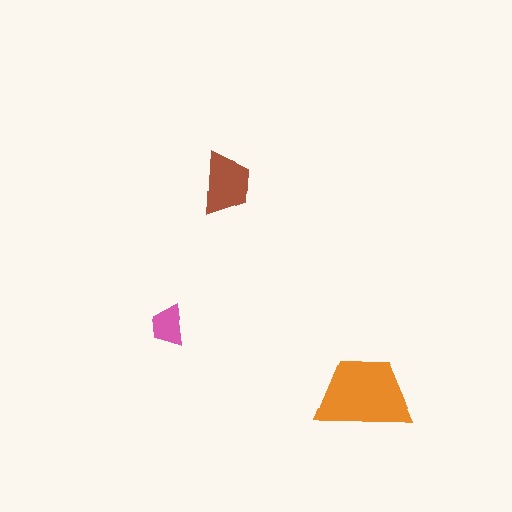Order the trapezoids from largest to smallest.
the orange one, the brown one, the pink one.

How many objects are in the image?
There are 3 objects in the image.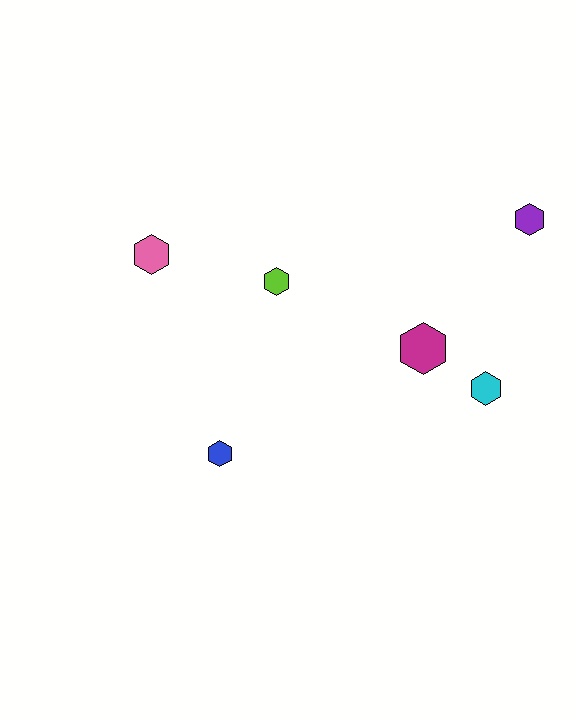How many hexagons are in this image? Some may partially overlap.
There are 6 hexagons.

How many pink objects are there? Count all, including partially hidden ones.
There is 1 pink object.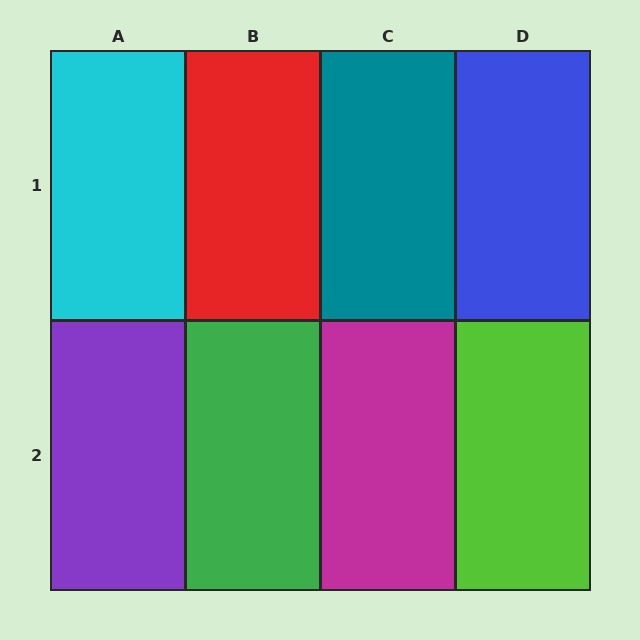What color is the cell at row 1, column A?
Cyan.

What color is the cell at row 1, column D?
Blue.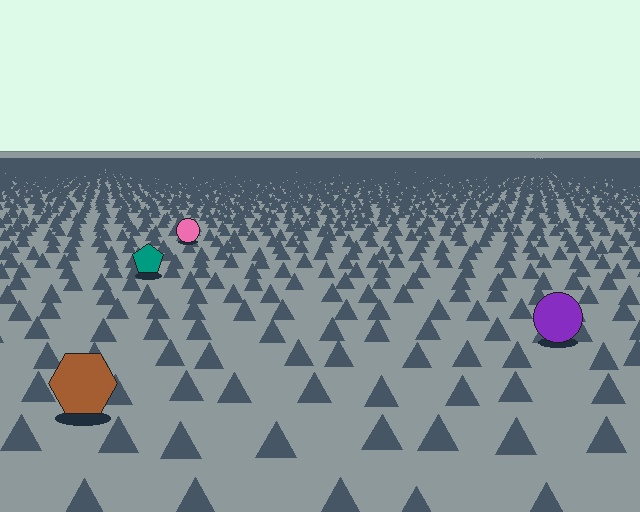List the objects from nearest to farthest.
From nearest to farthest: the brown hexagon, the purple circle, the teal pentagon, the pink circle.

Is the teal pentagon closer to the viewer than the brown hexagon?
No. The brown hexagon is closer — you can tell from the texture gradient: the ground texture is coarser near it.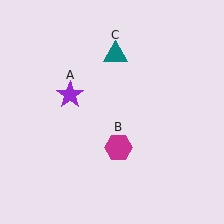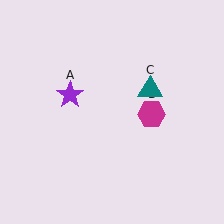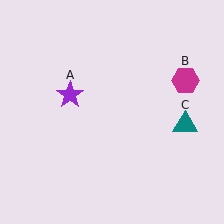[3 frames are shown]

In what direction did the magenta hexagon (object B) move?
The magenta hexagon (object B) moved up and to the right.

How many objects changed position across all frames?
2 objects changed position: magenta hexagon (object B), teal triangle (object C).